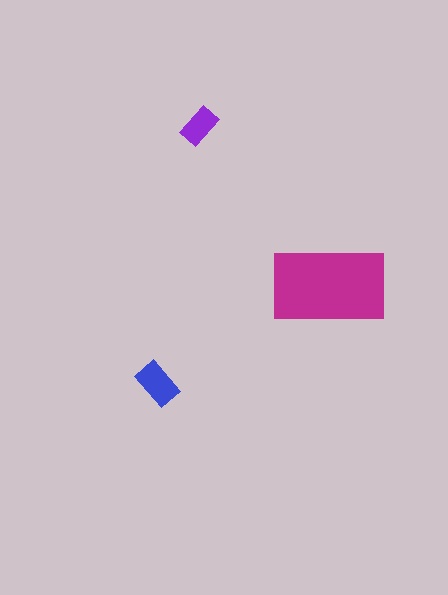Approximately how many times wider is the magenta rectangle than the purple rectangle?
About 3 times wider.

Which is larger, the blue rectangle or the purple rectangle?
The blue one.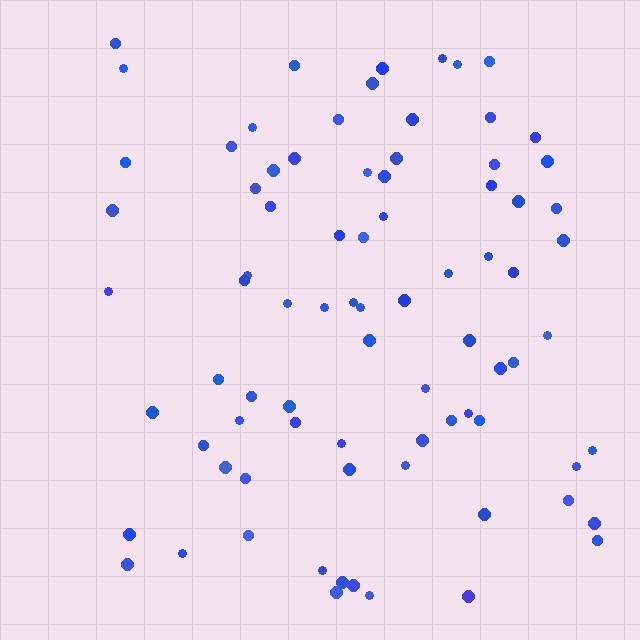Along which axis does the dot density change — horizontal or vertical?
Horizontal.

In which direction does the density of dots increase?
From left to right, with the right side densest.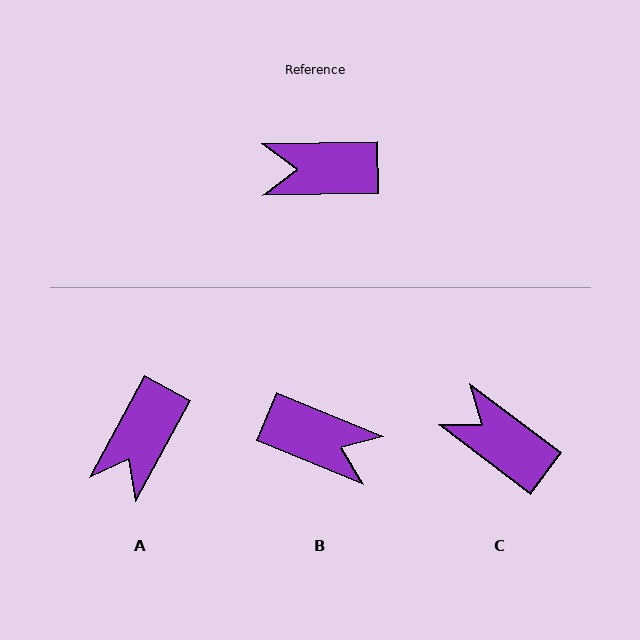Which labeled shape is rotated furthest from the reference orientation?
B, about 157 degrees away.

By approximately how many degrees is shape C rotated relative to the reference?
Approximately 38 degrees clockwise.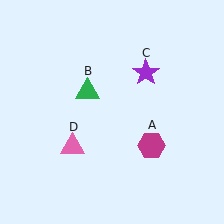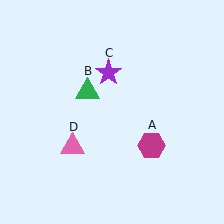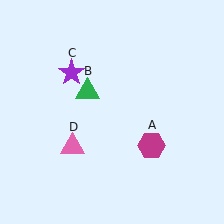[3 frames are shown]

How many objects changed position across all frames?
1 object changed position: purple star (object C).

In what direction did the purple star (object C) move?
The purple star (object C) moved left.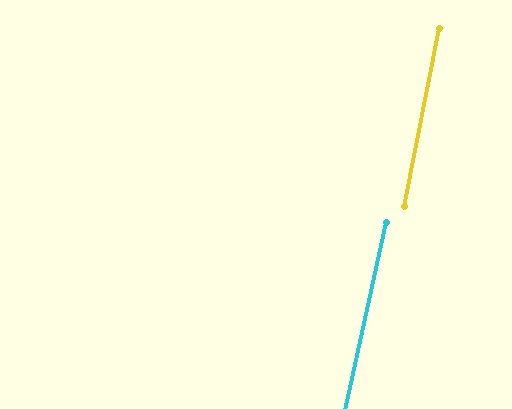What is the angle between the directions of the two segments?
Approximately 1 degree.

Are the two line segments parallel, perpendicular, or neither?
Parallel — their directions differ by only 1.4°.